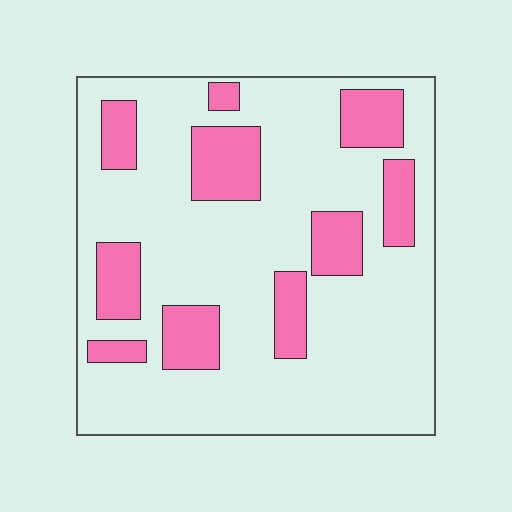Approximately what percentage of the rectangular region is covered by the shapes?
Approximately 25%.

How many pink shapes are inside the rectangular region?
10.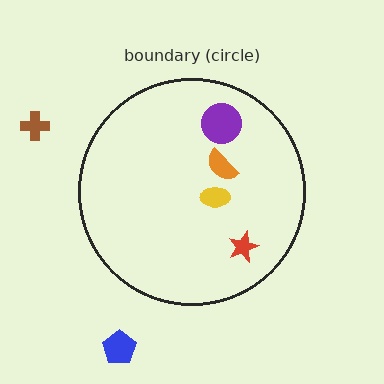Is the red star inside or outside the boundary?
Inside.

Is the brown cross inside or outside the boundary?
Outside.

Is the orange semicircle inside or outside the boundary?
Inside.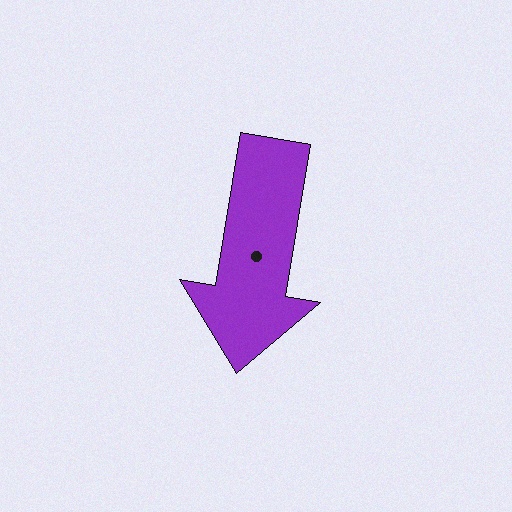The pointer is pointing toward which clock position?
Roughly 6 o'clock.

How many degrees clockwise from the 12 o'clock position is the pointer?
Approximately 189 degrees.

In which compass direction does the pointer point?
South.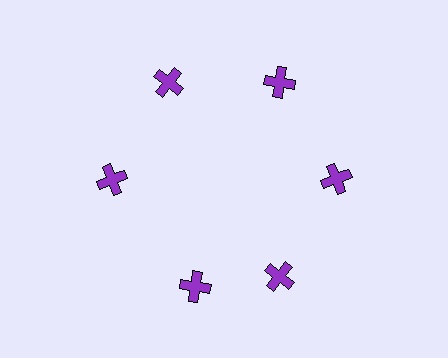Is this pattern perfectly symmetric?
No. The 6 purple crosses are arranged in a ring, but one element near the 7 o'clock position is rotated out of alignment along the ring, breaking the 6-fold rotational symmetry.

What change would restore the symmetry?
The symmetry would be restored by rotating it back into even spacing with its neighbors so that all 6 crosses sit at equal angles and equal distance from the center.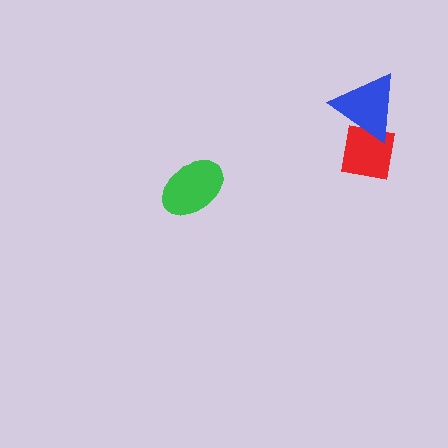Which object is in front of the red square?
The blue triangle is in front of the red square.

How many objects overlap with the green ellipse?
0 objects overlap with the green ellipse.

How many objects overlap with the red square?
1 object overlaps with the red square.